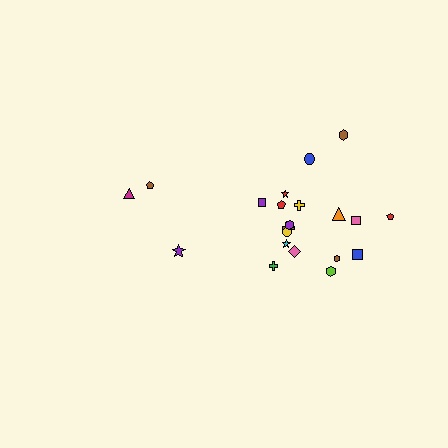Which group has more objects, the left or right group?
The right group.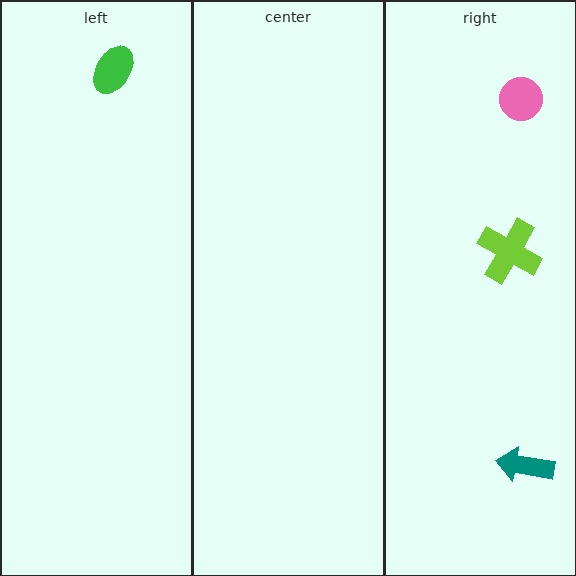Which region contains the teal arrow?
The right region.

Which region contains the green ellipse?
The left region.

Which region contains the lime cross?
The right region.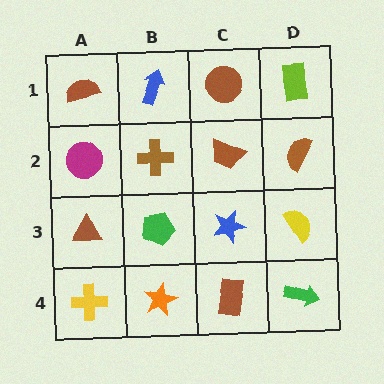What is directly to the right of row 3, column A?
A green pentagon.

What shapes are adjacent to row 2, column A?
A brown semicircle (row 1, column A), a brown triangle (row 3, column A), a brown cross (row 2, column B).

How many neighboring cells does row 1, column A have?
2.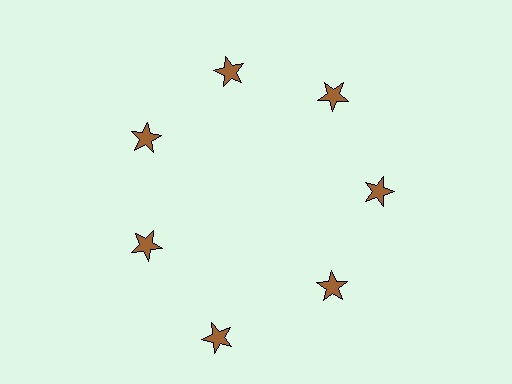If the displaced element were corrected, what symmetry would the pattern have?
It would have 7-fold rotational symmetry — the pattern would map onto itself every 51 degrees.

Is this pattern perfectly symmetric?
No. The 7 brown stars are arranged in a ring, but one element near the 6 o'clock position is pushed outward from the center, breaking the 7-fold rotational symmetry.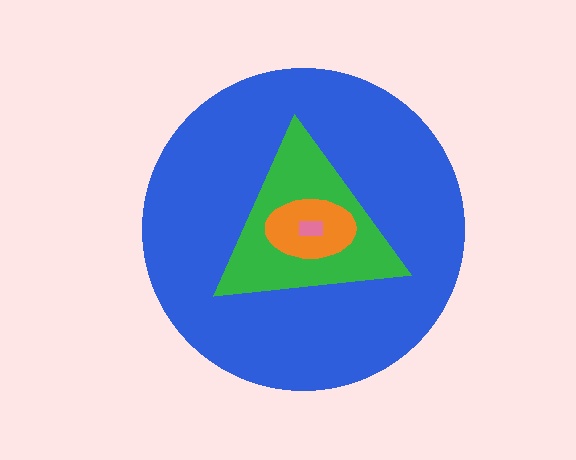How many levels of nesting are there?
4.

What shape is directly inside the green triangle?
The orange ellipse.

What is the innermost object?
The pink rectangle.